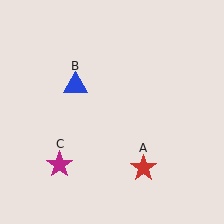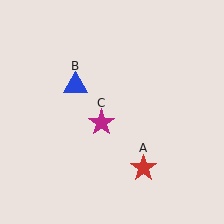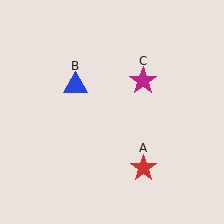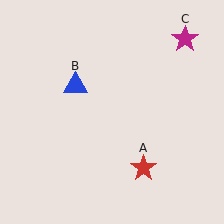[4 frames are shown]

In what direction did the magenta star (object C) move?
The magenta star (object C) moved up and to the right.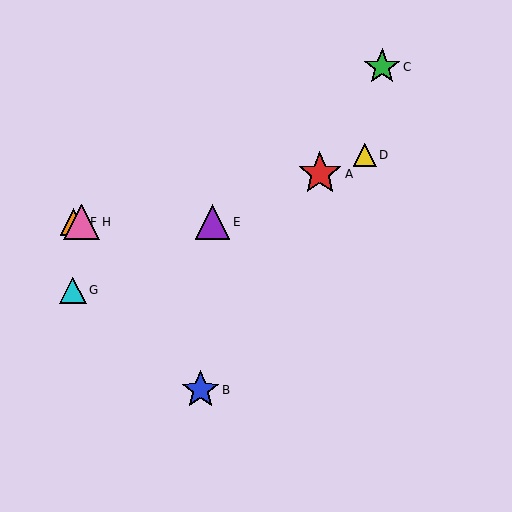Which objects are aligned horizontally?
Objects E, F, H are aligned horizontally.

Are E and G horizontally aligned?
No, E is at y≈222 and G is at y≈290.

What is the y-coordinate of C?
Object C is at y≈67.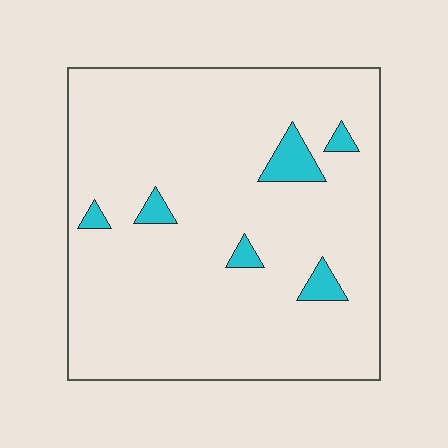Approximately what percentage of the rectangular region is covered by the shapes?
Approximately 5%.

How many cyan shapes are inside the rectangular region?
6.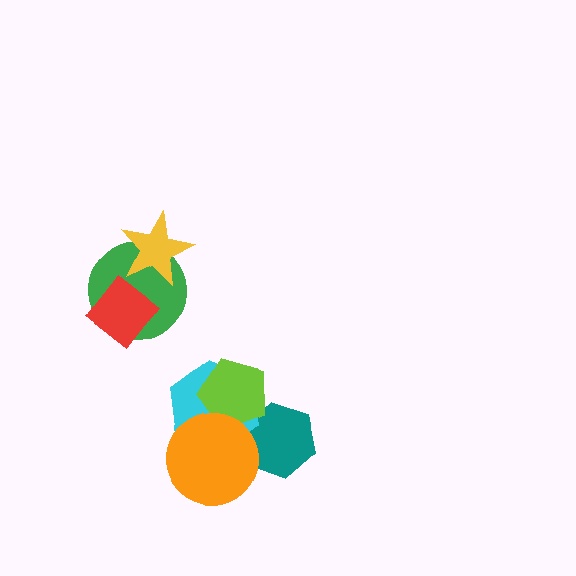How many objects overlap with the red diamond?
1 object overlaps with the red diamond.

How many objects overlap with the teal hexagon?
3 objects overlap with the teal hexagon.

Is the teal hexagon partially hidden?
Yes, it is partially covered by another shape.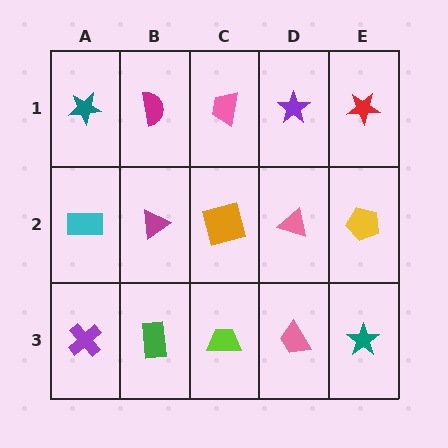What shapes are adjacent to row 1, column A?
A cyan rectangle (row 2, column A), a magenta semicircle (row 1, column B).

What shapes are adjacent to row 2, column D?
A purple star (row 1, column D), a pink trapezoid (row 3, column D), an orange square (row 2, column C), a yellow pentagon (row 2, column E).